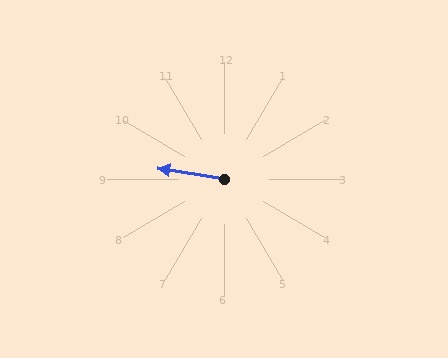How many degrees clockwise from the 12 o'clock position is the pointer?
Approximately 279 degrees.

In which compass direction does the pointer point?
West.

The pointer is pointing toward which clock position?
Roughly 9 o'clock.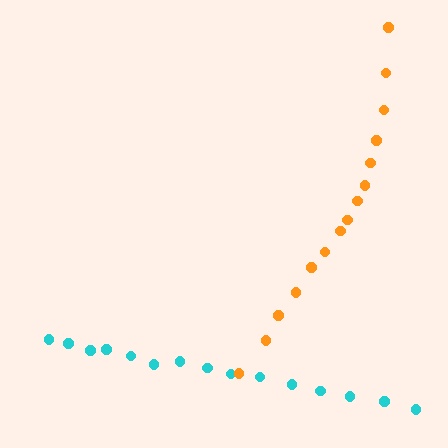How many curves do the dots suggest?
There are 2 distinct paths.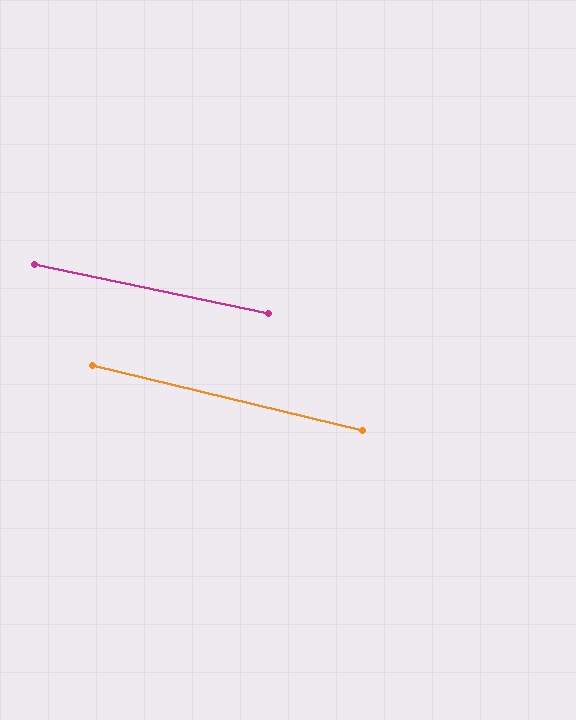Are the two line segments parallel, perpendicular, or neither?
Parallel — their directions differ by only 1.7°.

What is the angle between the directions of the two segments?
Approximately 2 degrees.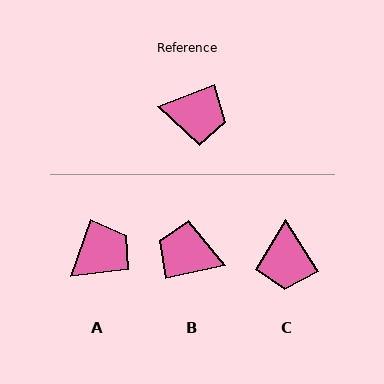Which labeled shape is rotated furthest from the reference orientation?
B, about 172 degrees away.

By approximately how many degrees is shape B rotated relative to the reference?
Approximately 172 degrees counter-clockwise.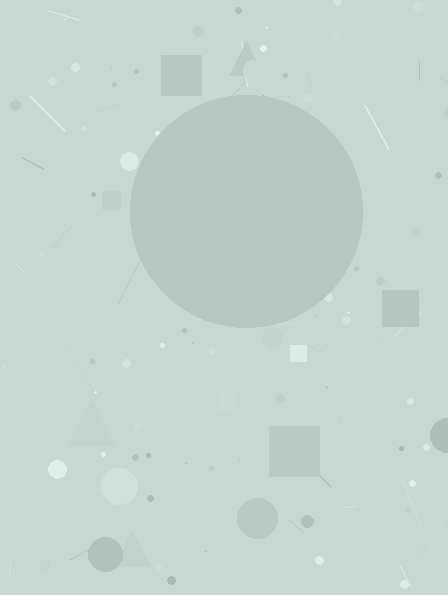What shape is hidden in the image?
A circle is hidden in the image.